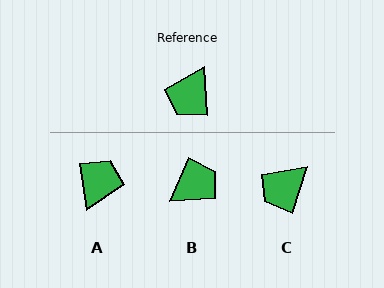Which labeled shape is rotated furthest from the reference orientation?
A, about 175 degrees away.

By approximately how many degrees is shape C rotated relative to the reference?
Approximately 21 degrees clockwise.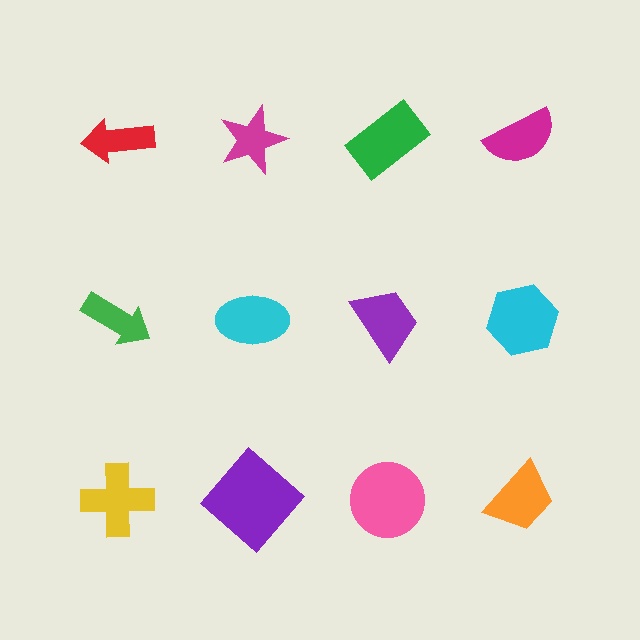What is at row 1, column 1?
A red arrow.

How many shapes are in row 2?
4 shapes.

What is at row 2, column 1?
A green arrow.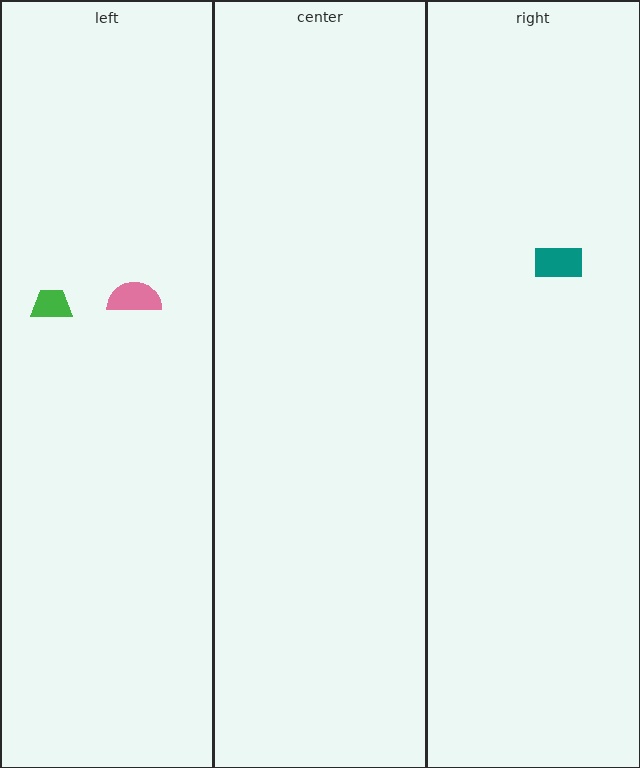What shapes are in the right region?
The teal rectangle.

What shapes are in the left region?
The pink semicircle, the green trapezoid.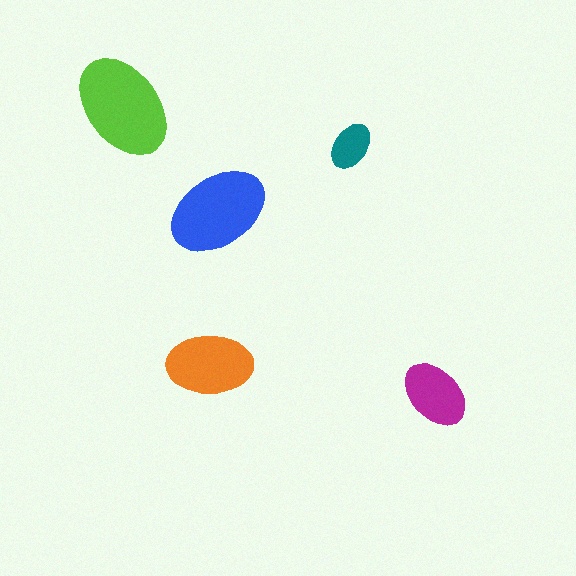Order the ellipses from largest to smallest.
the lime one, the blue one, the orange one, the magenta one, the teal one.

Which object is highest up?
The lime ellipse is topmost.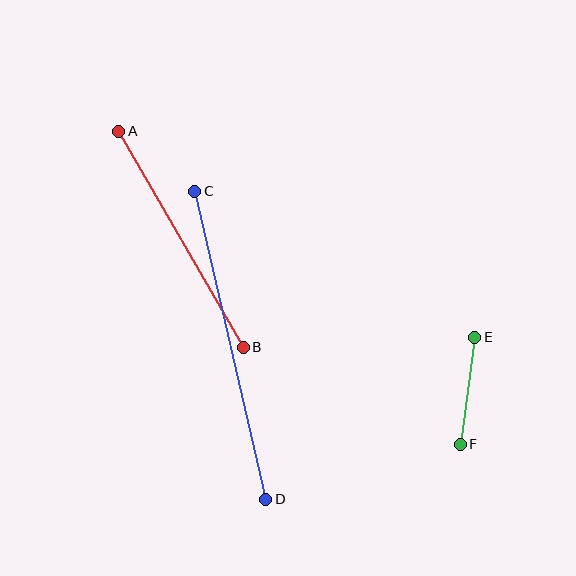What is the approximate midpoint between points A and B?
The midpoint is at approximately (181, 239) pixels.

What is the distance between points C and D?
The distance is approximately 316 pixels.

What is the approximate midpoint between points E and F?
The midpoint is at approximately (468, 391) pixels.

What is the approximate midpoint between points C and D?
The midpoint is at approximately (230, 345) pixels.